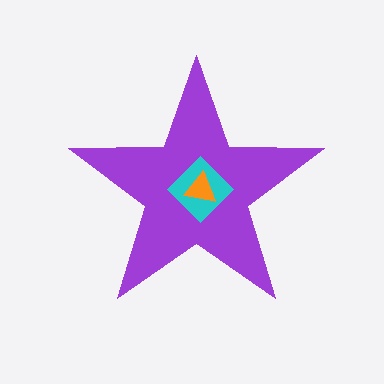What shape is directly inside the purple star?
The cyan diamond.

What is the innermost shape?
The orange triangle.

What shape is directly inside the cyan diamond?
The orange triangle.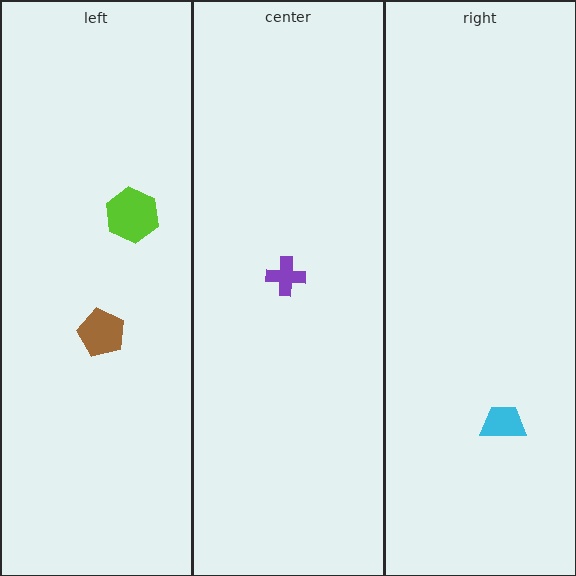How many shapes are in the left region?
2.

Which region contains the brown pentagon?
The left region.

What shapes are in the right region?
The cyan trapezoid.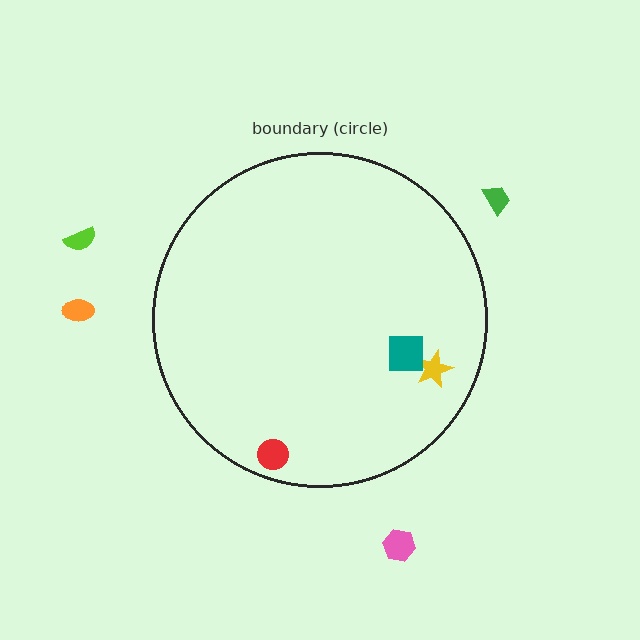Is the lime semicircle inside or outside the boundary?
Outside.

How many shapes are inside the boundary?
3 inside, 4 outside.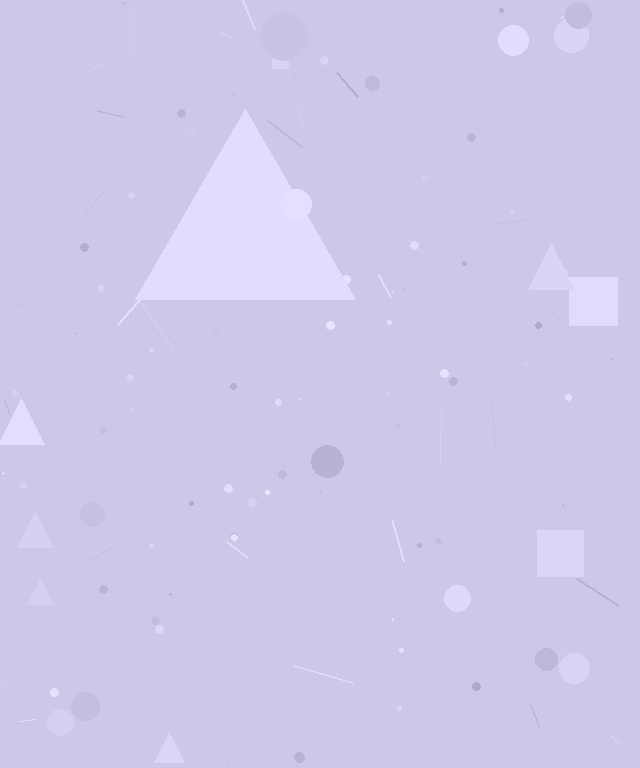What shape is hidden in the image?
A triangle is hidden in the image.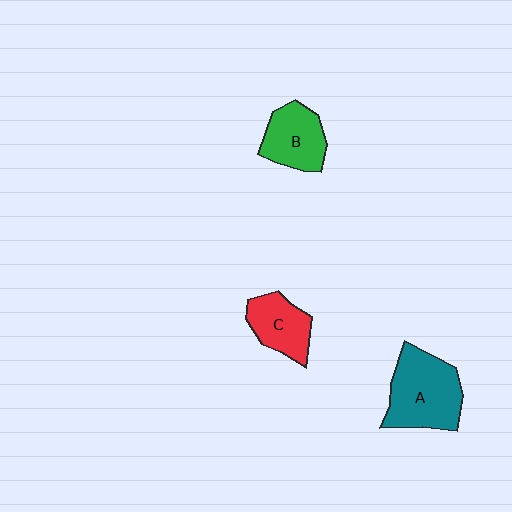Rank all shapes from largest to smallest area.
From largest to smallest: A (teal), B (green), C (red).